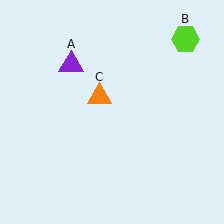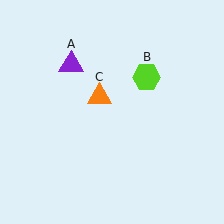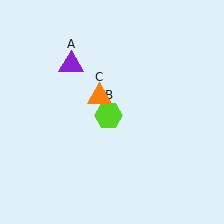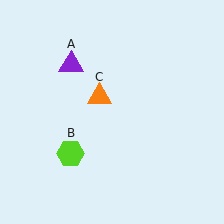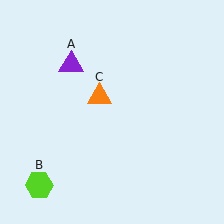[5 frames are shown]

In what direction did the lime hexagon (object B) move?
The lime hexagon (object B) moved down and to the left.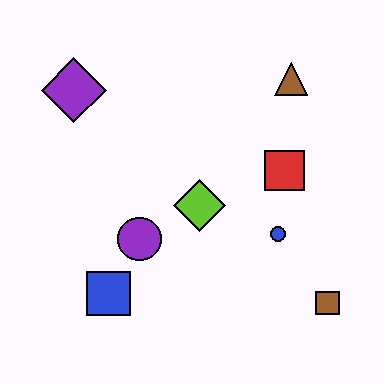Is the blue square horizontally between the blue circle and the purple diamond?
Yes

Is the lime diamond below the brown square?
No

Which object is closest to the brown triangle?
The red square is closest to the brown triangle.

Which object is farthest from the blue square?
The brown triangle is farthest from the blue square.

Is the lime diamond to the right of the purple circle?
Yes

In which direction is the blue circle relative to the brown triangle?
The blue circle is below the brown triangle.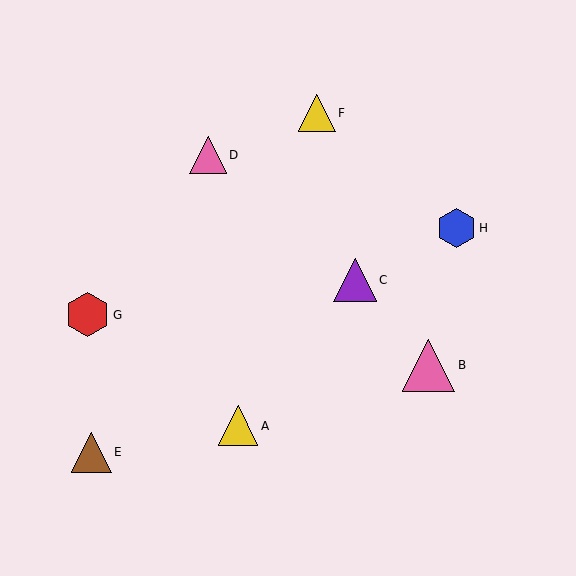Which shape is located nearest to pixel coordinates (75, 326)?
The red hexagon (labeled G) at (88, 315) is nearest to that location.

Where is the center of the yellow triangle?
The center of the yellow triangle is at (317, 113).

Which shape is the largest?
The pink triangle (labeled B) is the largest.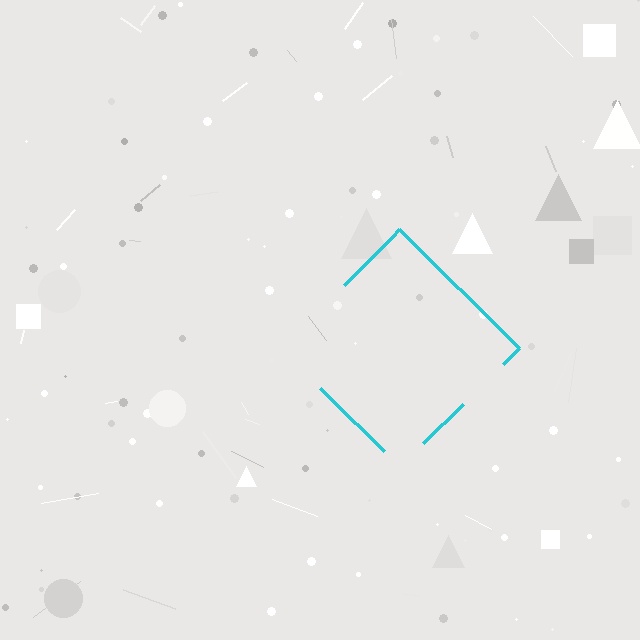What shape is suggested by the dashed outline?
The dashed outline suggests a diamond.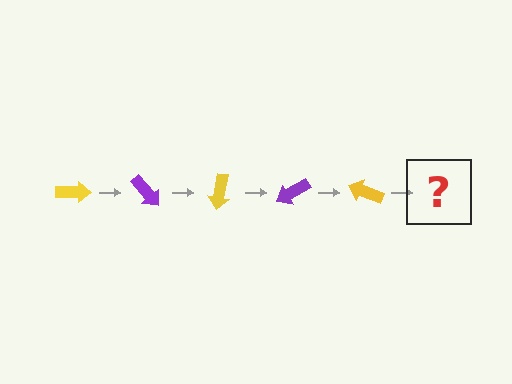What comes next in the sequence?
The next element should be a purple arrow, rotated 250 degrees from the start.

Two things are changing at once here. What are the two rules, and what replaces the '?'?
The two rules are that it rotates 50 degrees each step and the color cycles through yellow and purple. The '?' should be a purple arrow, rotated 250 degrees from the start.